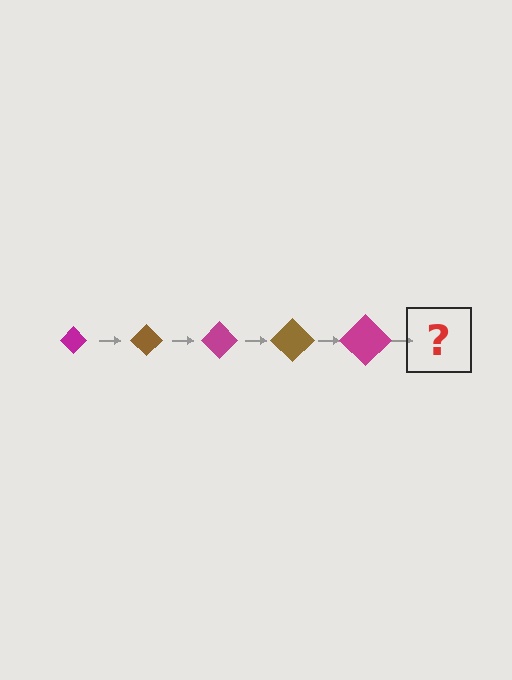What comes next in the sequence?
The next element should be a brown diamond, larger than the previous one.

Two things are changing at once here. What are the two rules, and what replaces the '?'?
The two rules are that the diamond grows larger each step and the color cycles through magenta and brown. The '?' should be a brown diamond, larger than the previous one.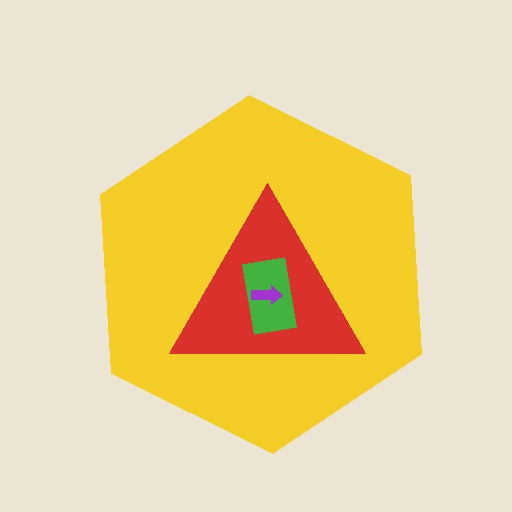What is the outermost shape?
The yellow hexagon.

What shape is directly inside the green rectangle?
The purple arrow.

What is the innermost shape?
The purple arrow.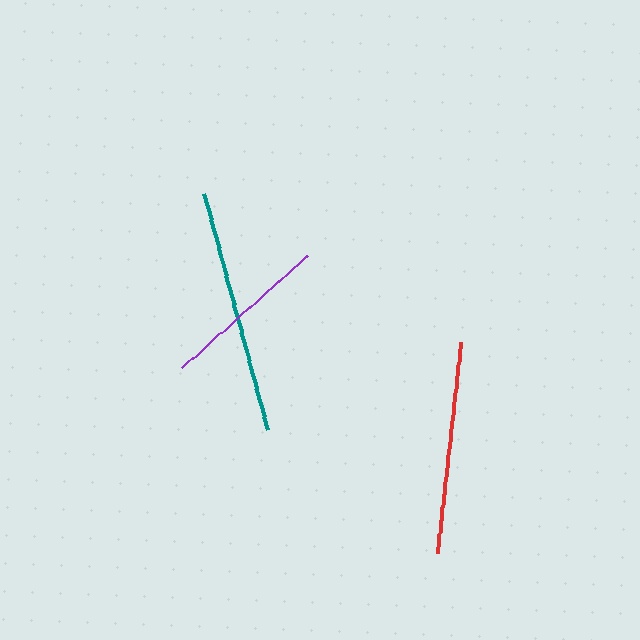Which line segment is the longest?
The teal line is the longest at approximately 245 pixels.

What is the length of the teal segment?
The teal segment is approximately 245 pixels long.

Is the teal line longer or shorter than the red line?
The teal line is longer than the red line.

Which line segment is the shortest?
The purple line is the shortest at approximately 169 pixels.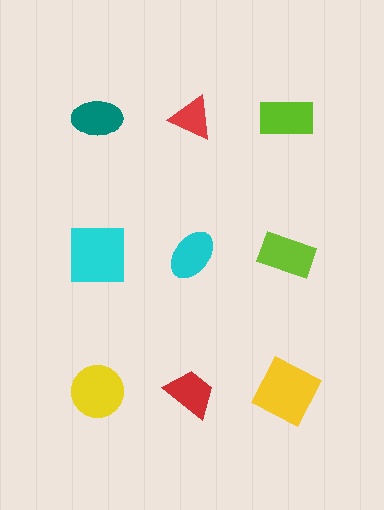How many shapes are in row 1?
3 shapes.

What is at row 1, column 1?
A teal ellipse.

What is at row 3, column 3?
A yellow square.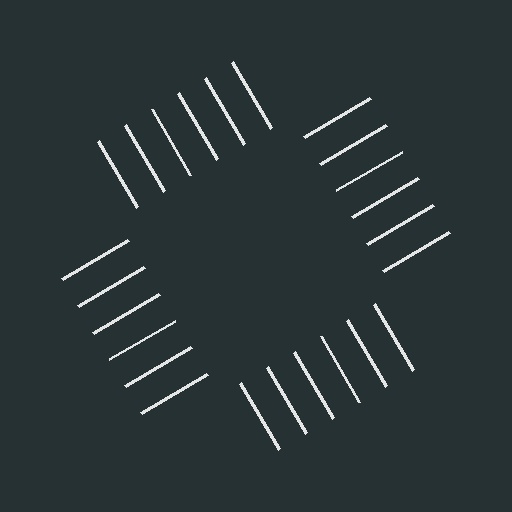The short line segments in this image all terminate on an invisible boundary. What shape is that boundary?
An illusory square — the line segments terminate on its edges but no continuous stroke is drawn.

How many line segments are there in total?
24 — 6 along each of the 4 edges.